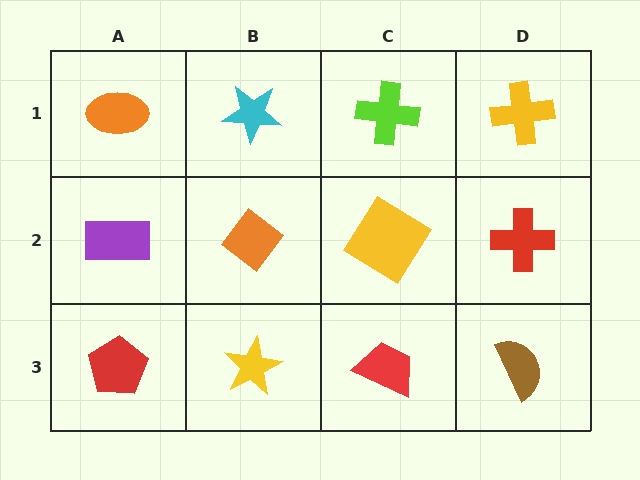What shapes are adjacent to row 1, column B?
An orange diamond (row 2, column B), an orange ellipse (row 1, column A), a lime cross (row 1, column C).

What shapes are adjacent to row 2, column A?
An orange ellipse (row 1, column A), a red pentagon (row 3, column A), an orange diamond (row 2, column B).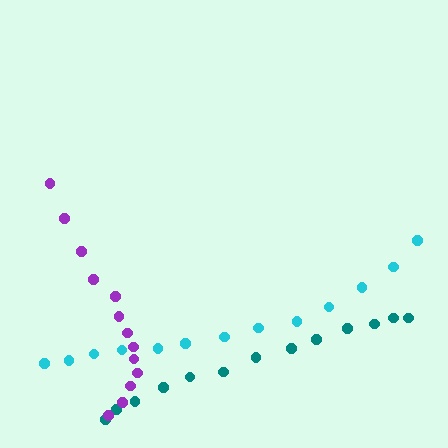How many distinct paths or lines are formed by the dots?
There are 3 distinct paths.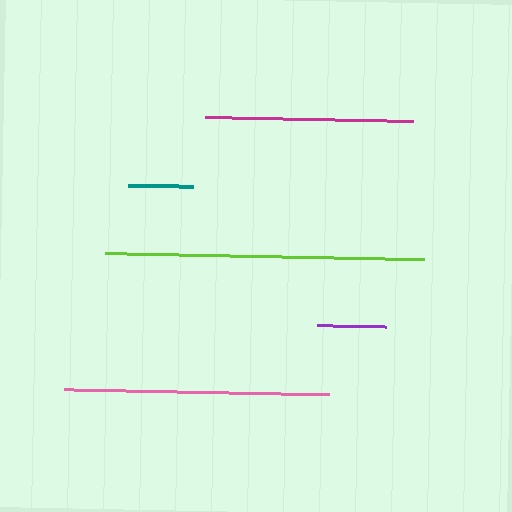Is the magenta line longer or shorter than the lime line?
The lime line is longer than the magenta line.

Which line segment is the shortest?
The teal line is the shortest at approximately 65 pixels.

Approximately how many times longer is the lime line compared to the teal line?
The lime line is approximately 4.9 times the length of the teal line.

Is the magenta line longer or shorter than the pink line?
The pink line is longer than the magenta line.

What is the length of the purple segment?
The purple segment is approximately 70 pixels long.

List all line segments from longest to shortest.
From longest to shortest: lime, pink, magenta, purple, teal.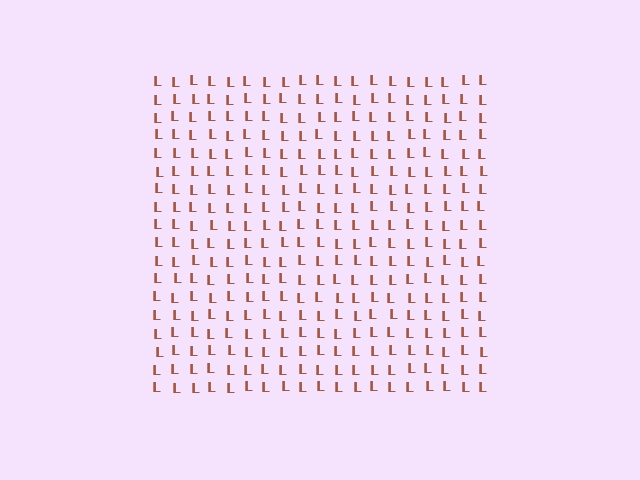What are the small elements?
The small elements are letter L's.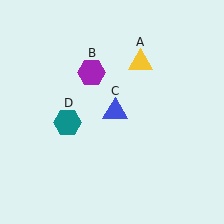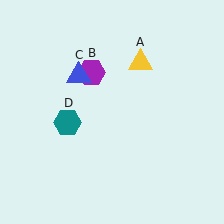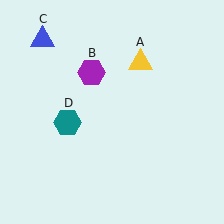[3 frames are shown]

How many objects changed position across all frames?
1 object changed position: blue triangle (object C).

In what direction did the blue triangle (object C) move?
The blue triangle (object C) moved up and to the left.